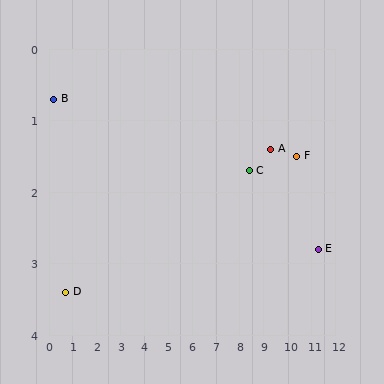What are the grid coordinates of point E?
Point E is at approximately (11.3, 2.8).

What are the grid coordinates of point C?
Point C is at approximately (8.4, 1.7).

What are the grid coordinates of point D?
Point D is at approximately (0.7, 3.4).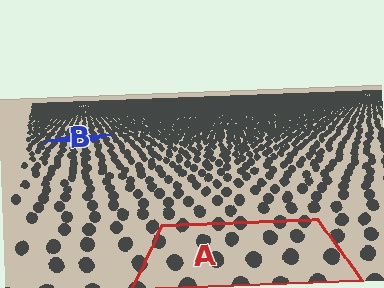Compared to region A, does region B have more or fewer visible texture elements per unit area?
Region B has more texture elements per unit area — they are packed more densely because it is farther away.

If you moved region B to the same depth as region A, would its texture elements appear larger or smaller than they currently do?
They would appear larger. At a closer depth, the same texture elements are projected at a bigger on-screen size.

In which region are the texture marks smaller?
The texture marks are smaller in region B, because it is farther away.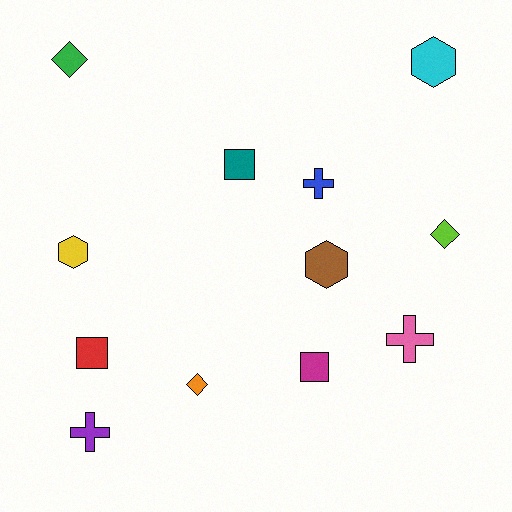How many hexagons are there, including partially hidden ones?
There are 3 hexagons.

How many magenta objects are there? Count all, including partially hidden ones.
There is 1 magenta object.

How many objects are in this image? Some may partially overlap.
There are 12 objects.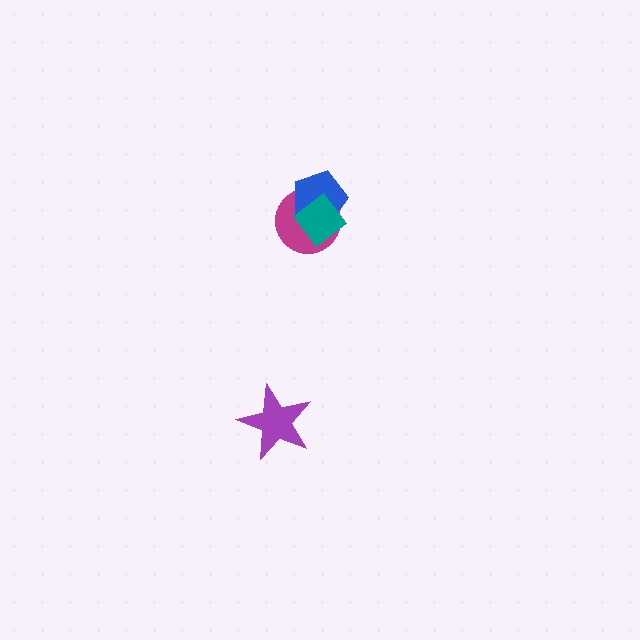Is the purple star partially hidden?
No, no other shape covers it.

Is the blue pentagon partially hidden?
Yes, it is partially covered by another shape.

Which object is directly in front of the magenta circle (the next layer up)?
The blue pentagon is directly in front of the magenta circle.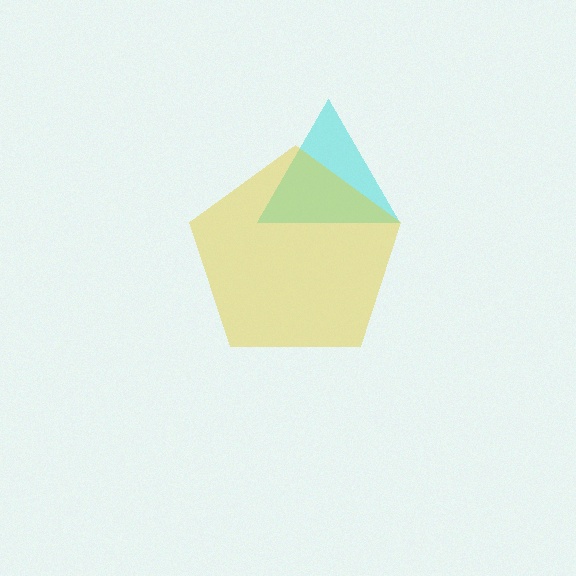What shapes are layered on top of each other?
The layered shapes are: a cyan triangle, a yellow pentagon.